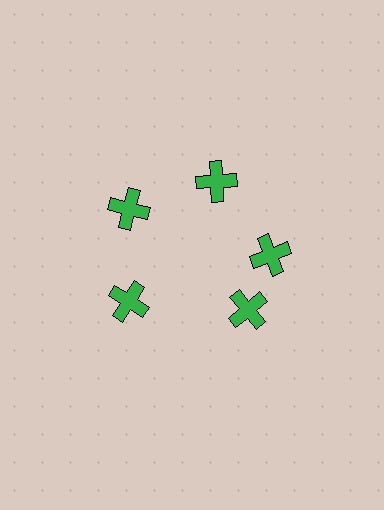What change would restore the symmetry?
The symmetry would be restored by rotating it back into even spacing with its neighbors so that all 5 crosses sit at equal angles and equal distance from the center.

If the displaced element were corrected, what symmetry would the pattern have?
It would have 5-fold rotational symmetry — the pattern would map onto itself every 72 degrees.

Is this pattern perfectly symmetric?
No. The 5 green crosses are arranged in a ring, but one element near the 5 o'clock position is rotated out of alignment along the ring, breaking the 5-fold rotational symmetry.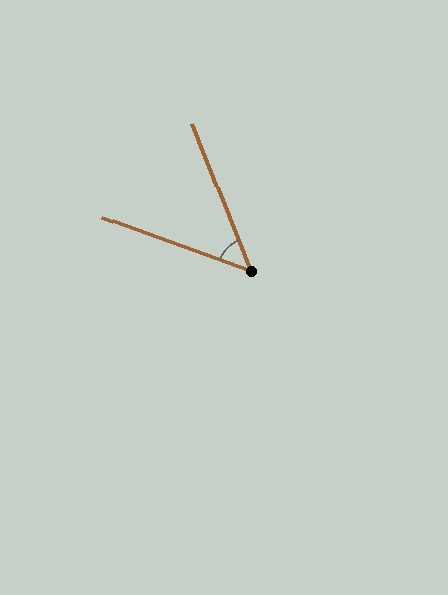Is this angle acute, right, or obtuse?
It is acute.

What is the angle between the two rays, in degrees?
Approximately 49 degrees.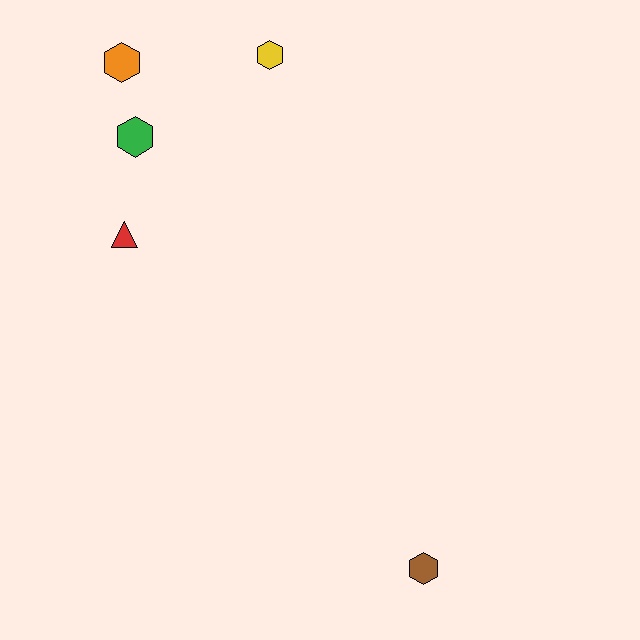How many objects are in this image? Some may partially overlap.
There are 5 objects.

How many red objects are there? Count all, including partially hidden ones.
There is 1 red object.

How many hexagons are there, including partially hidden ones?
There are 4 hexagons.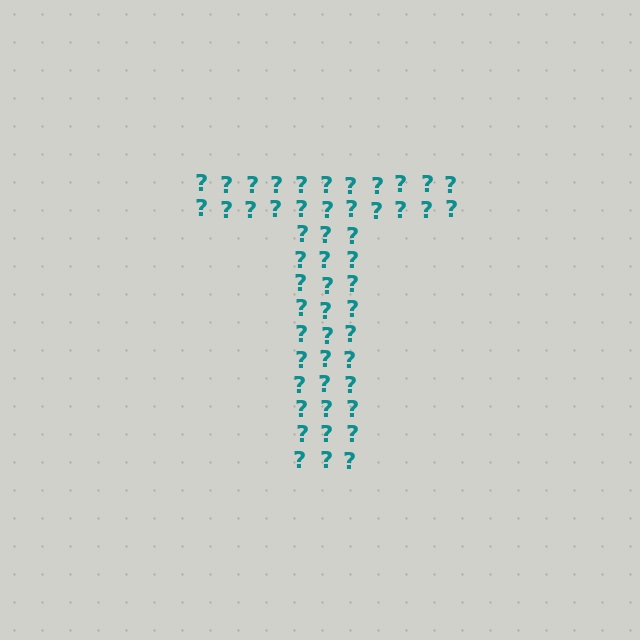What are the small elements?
The small elements are question marks.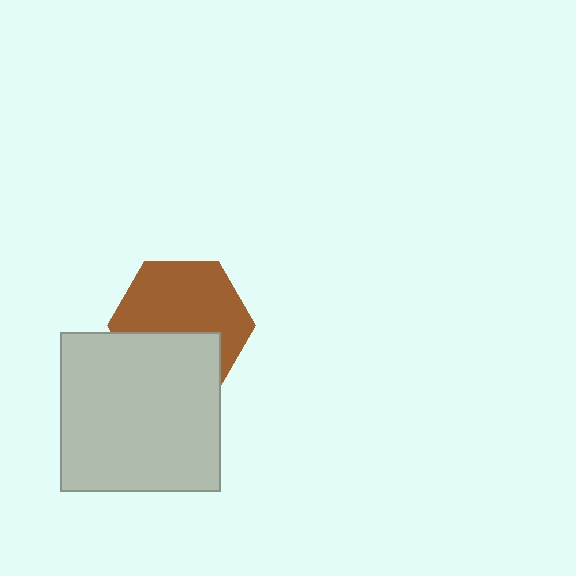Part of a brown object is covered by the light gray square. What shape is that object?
It is a hexagon.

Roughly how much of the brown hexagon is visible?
About half of it is visible (roughly 62%).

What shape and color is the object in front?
The object in front is a light gray square.